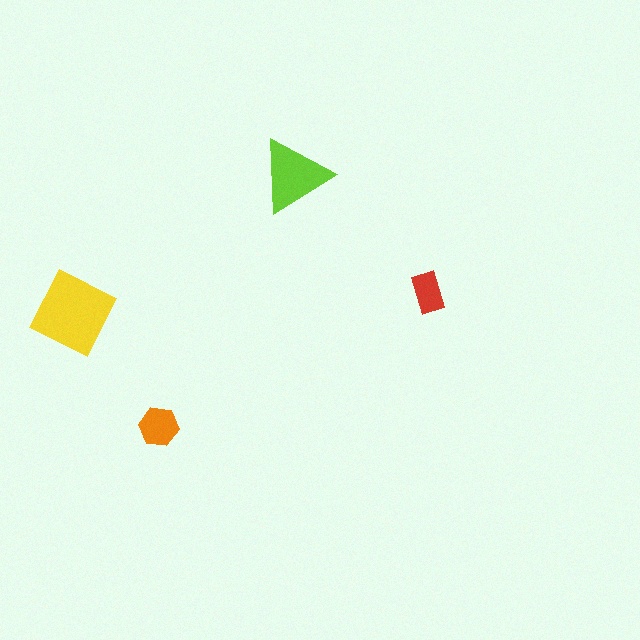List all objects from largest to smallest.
The yellow diamond, the lime triangle, the orange hexagon, the red rectangle.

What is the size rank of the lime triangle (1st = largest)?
2nd.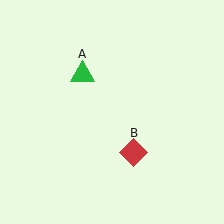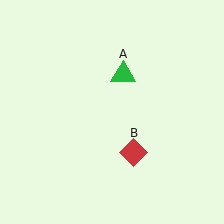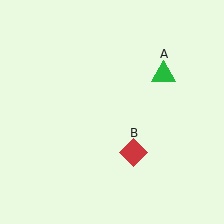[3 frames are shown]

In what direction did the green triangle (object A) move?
The green triangle (object A) moved right.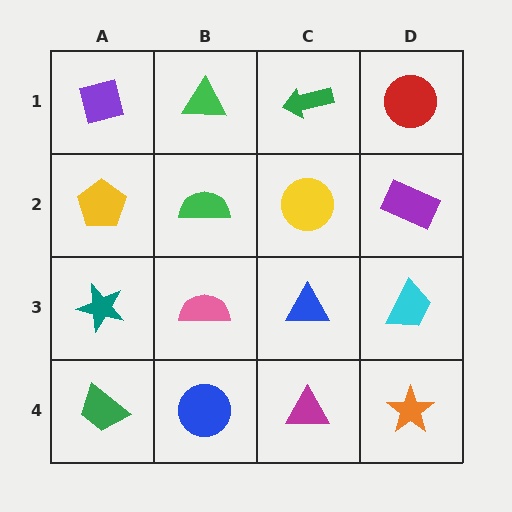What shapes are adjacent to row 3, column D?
A purple rectangle (row 2, column D), an orange star (row 4, column D), a blue triangle (row 3, column C).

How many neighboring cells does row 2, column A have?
3.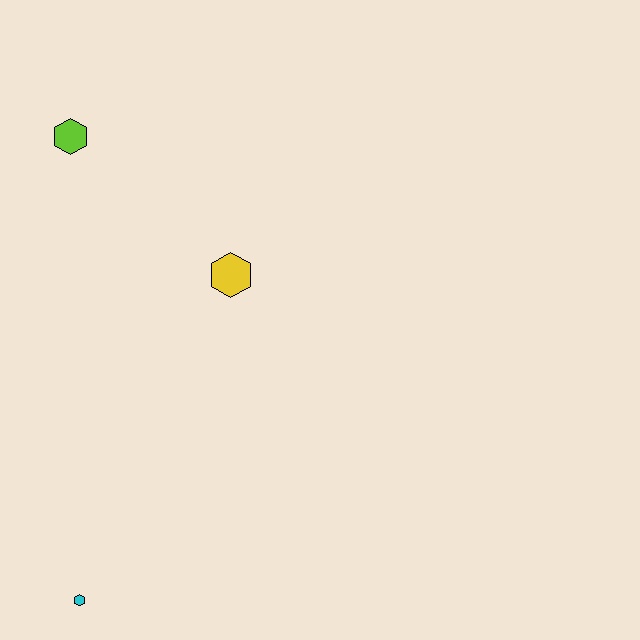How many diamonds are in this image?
There are no diamonds.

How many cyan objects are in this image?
There is 1 cyan object.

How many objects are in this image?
There are 3 objects.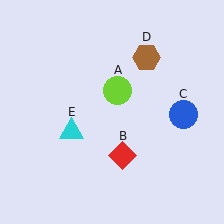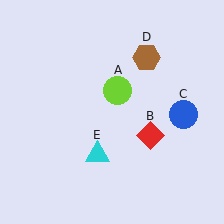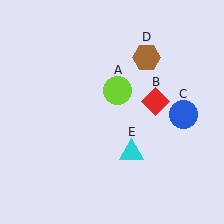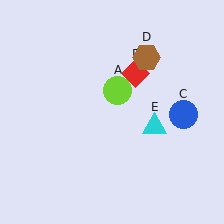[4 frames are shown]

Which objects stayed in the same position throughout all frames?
Lime circle (object A) and blue circle (object C) and brown hexagon (object D) remained stationary.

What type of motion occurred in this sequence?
The red diamond (object B), cyan triangle (object E) rotated counterclockwise around the center of the scene.